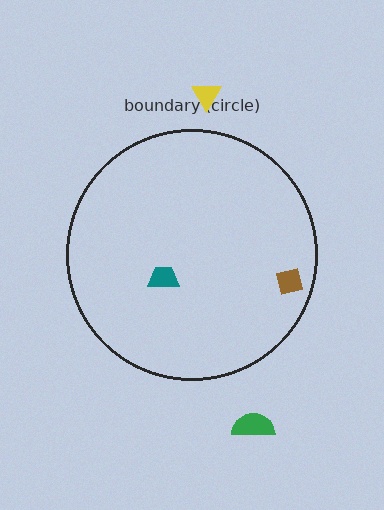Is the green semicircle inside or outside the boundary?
Outside.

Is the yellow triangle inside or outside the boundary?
Outside.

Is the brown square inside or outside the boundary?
Inside.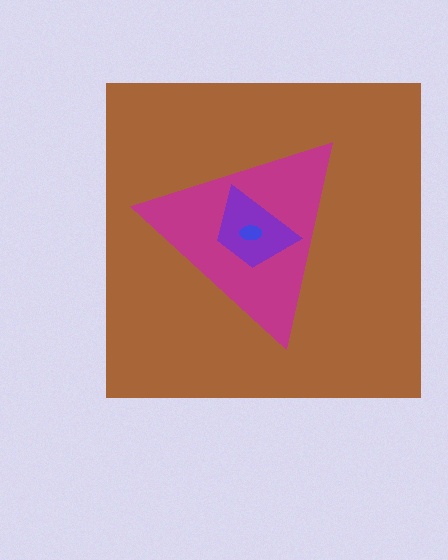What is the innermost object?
The blue ellipse.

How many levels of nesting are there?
4.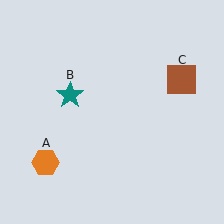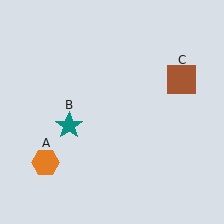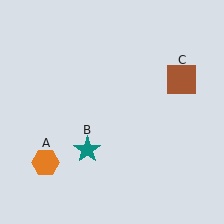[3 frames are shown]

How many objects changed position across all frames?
1 object changed position: teal star (object B).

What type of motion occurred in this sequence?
The teal star (object B) rotated counterclockwise around the center of the scene.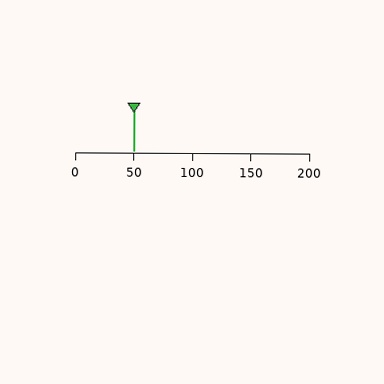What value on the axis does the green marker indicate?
The marker indicates approximately 50.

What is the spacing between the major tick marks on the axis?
The major ticks are spaced 50 apart.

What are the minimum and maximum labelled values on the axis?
The axis runs from 0 to 200.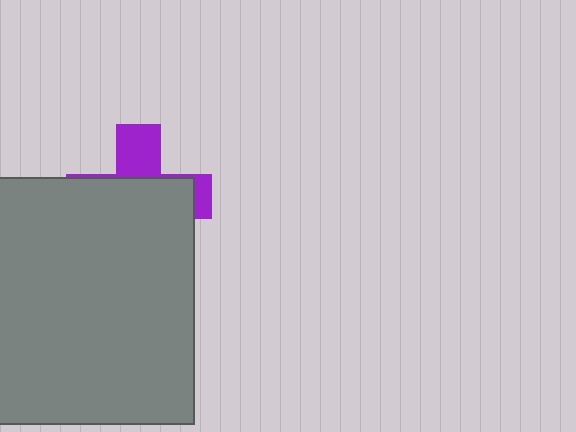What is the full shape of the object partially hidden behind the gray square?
The partially hidden object is a purple cross.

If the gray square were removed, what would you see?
You would see the complete purple cross.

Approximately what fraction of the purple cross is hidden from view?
Roughly 69% of the purple cross is hidden behind the gray square.